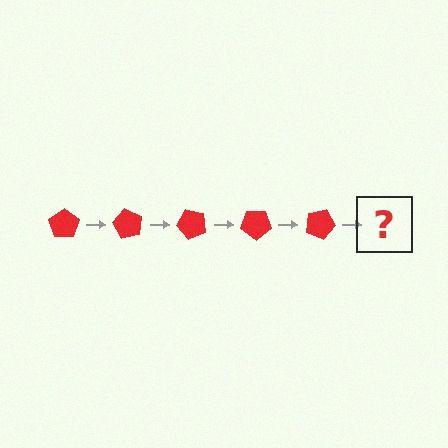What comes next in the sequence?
The next element should be a red pentagon rotated 300 degrees.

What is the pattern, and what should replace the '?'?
The pattern is that the pentagon rotates 60 degrees each step. The '?' should be a red pentagon rotated 300 degrees.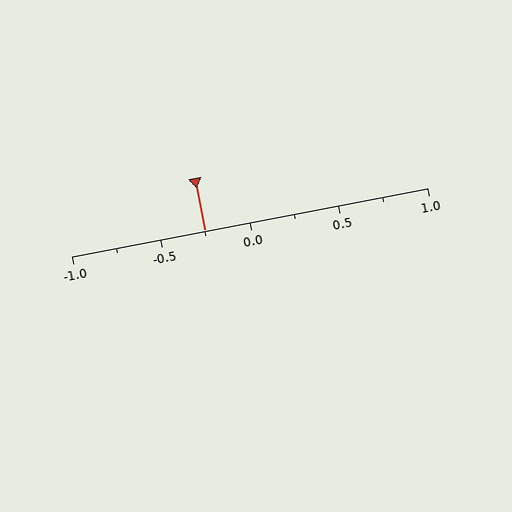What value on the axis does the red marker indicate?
The marker indicates approximately -0.25.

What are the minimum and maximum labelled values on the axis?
The axis runs from -1.0 to 1.0.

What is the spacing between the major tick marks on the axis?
The major ticks are spaced 0.5 apart.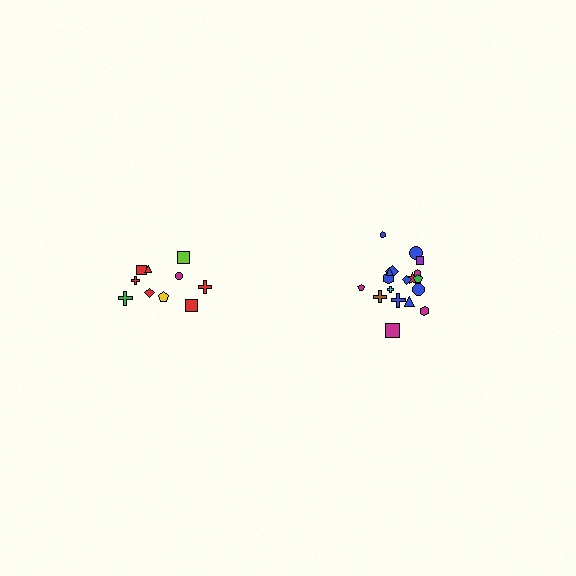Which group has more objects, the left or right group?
The right group.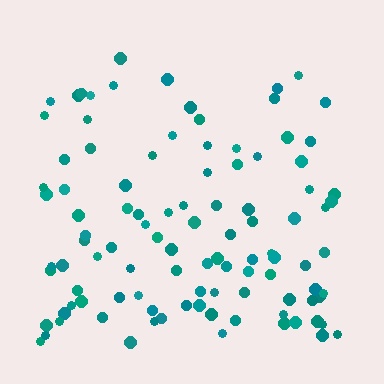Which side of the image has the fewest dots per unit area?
The top.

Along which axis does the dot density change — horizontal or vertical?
Vertical.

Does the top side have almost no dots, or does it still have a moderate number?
Still a moderate number, just noticeably fewer than the bottom.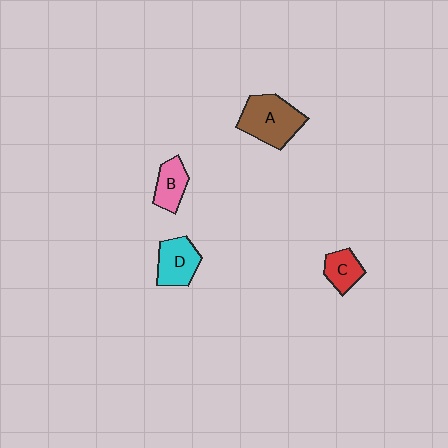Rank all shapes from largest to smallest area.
From largest to smallest: A (brown), D (cyan), B (pink), C (red).